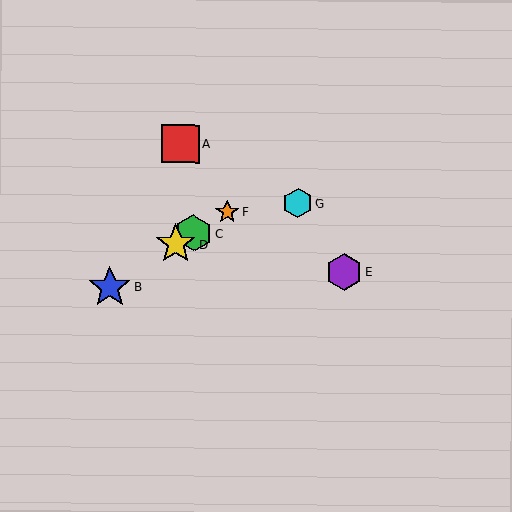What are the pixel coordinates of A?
Object A is at (180, 144).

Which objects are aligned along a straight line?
Objects B, C, D, F are aligned along a straight line.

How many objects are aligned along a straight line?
4 objects (B, C, D, F) are aligned along a straight line.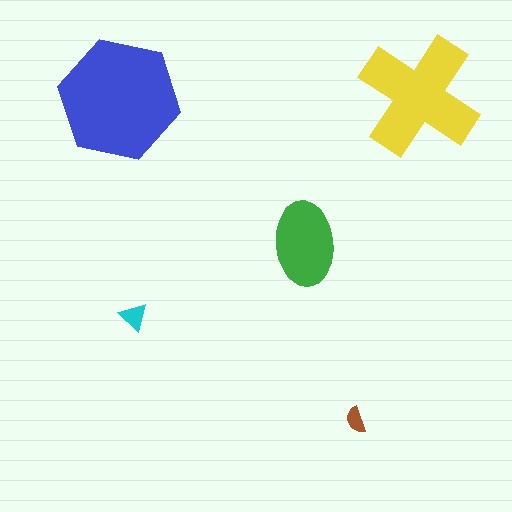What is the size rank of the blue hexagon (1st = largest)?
1st.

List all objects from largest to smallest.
The blue hexagon, the yellow cross, the green ellipse, the cyan triangle, the brown semicircle.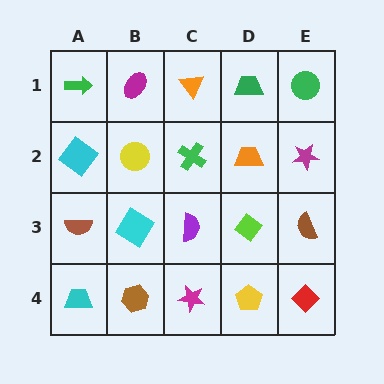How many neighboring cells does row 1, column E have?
2.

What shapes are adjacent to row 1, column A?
A cyan diamond (row 2, column A), a magenta ellipse (row 1, column B).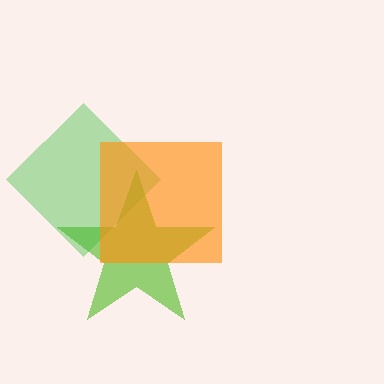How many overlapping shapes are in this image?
There are 3 overlapping shapes in the image.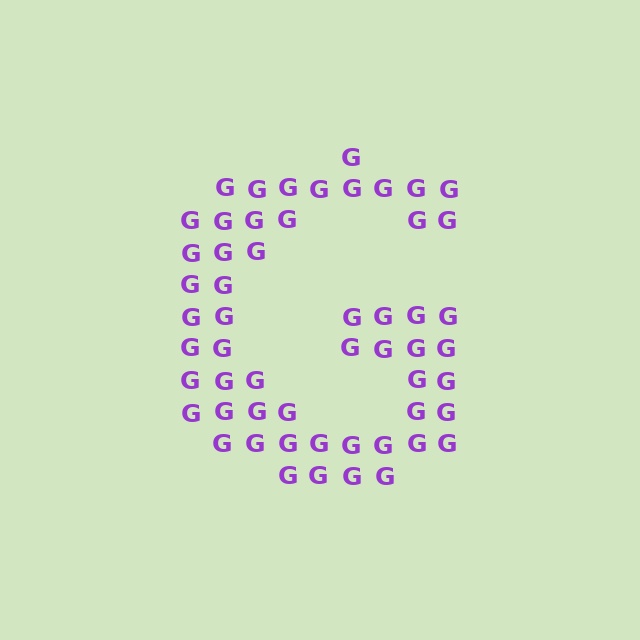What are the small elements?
The small elements are letter G's.